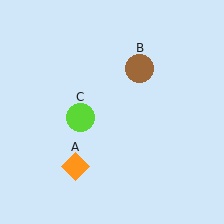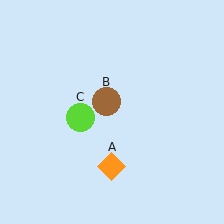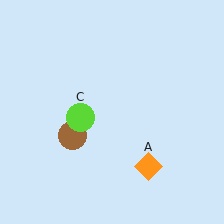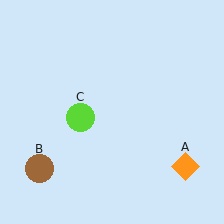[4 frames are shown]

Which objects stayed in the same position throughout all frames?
Lime circle (object C) remained stationary.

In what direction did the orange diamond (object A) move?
The orange diamond (object A) moved right.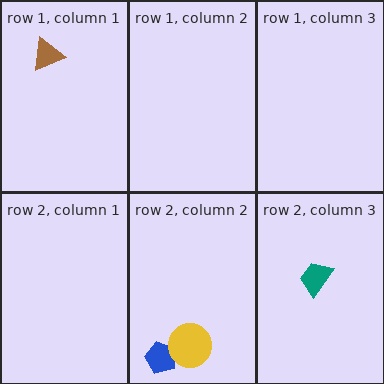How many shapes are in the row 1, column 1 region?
1.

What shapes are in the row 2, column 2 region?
The blue pentagon, the yellow circle.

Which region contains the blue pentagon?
The row 2, column 2 region.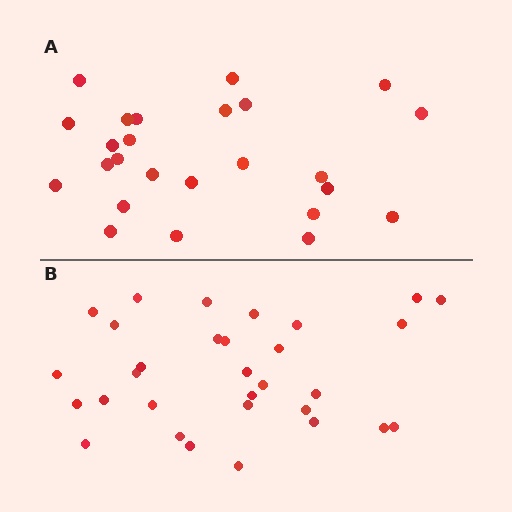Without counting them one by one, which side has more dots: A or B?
Region B (the bottom region) has more dots.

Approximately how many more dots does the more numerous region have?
Region B has about 6 more dots than region A.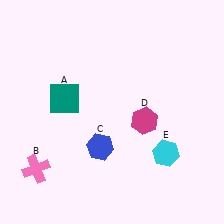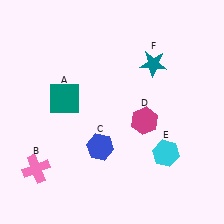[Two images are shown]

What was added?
A teal star (F) was added in Image 2.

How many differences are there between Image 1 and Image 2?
There is 1 difference between the two images.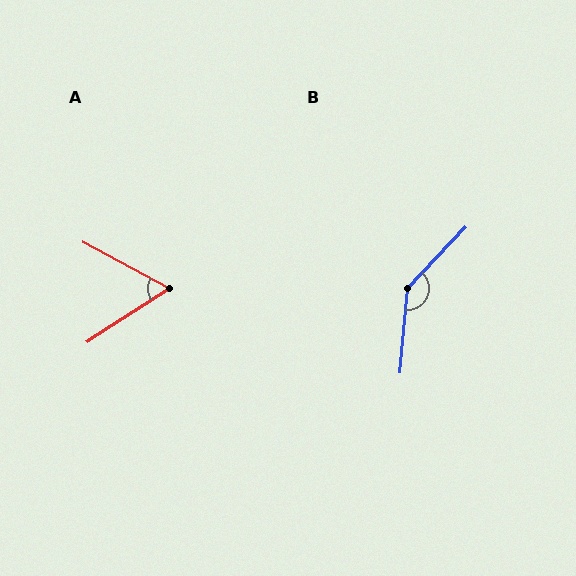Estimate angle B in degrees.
Approximately 141 degrees.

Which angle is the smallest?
A, at approximately 61 degrees.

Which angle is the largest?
B, at approximately 141 degrees.